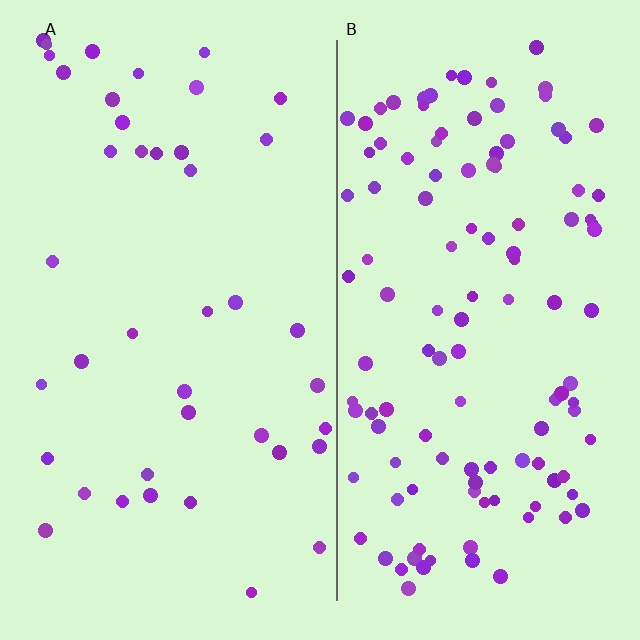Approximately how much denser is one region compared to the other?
Approximately 2.9× — region B over region A.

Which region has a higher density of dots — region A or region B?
B (the right).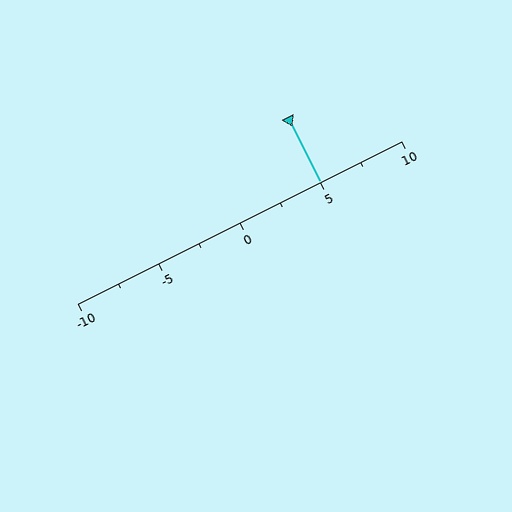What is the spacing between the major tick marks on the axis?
The major ticks are spaced 5 apart.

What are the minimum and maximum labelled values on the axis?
The axis runs from -10 to 10.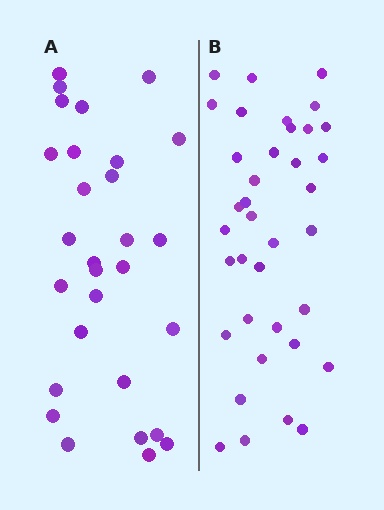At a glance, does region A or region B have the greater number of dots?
Region B (the right region) has more dots.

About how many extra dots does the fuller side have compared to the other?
Region B has roughly 8 or so more dots than region A.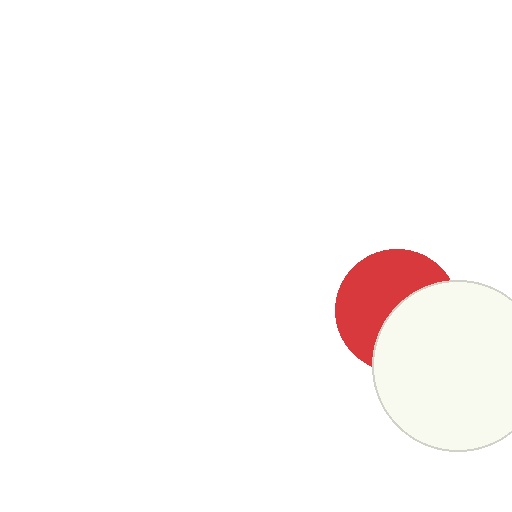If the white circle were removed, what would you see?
You would see the complete red circle.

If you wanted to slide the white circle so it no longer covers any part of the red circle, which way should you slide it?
Slide it toward the lower-right — that is the most direct way to separate the two shapes.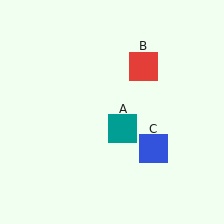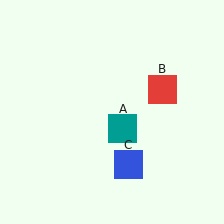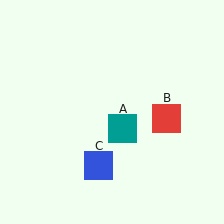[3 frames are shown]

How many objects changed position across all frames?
2 objects changed position: red square (object B), blue square (object C).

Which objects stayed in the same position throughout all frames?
Teal square (object A) remained stationary.